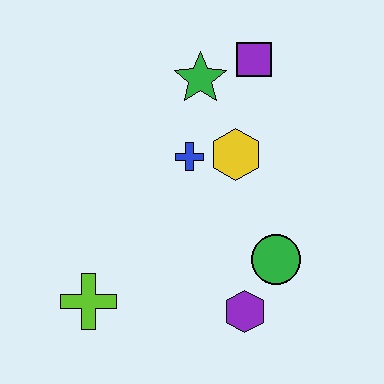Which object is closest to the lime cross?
The purple hexagon is closest to the lime cross.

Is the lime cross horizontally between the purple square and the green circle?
No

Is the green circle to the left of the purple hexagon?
No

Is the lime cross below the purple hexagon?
No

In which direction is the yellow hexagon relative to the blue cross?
The yellow hexagon is to the right of the blue cross.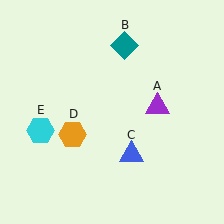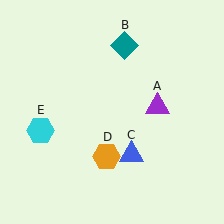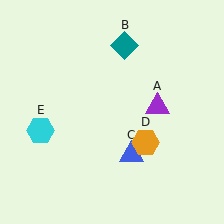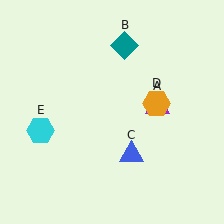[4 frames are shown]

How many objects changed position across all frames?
1 object changed position: orange hexagon (object D).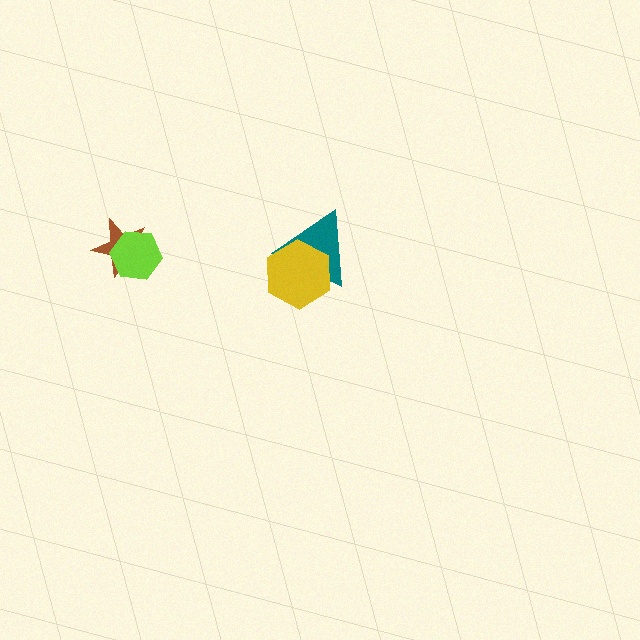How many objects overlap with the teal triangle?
1 object overlaps with the teal triangle.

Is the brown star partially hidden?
Yes, it is partially covered by another shape.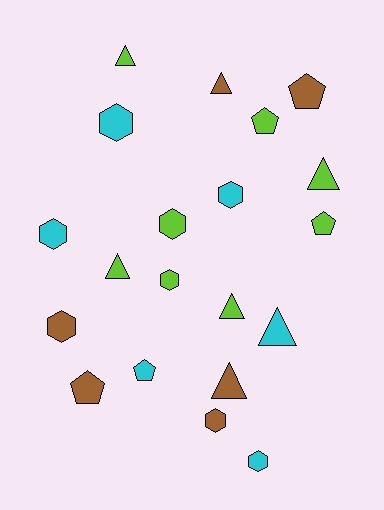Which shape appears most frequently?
Hexagon, with 8 objects.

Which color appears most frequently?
Lime, with 8 objects.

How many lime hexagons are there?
There are 2 lime hexagons.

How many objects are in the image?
There are 20 objects.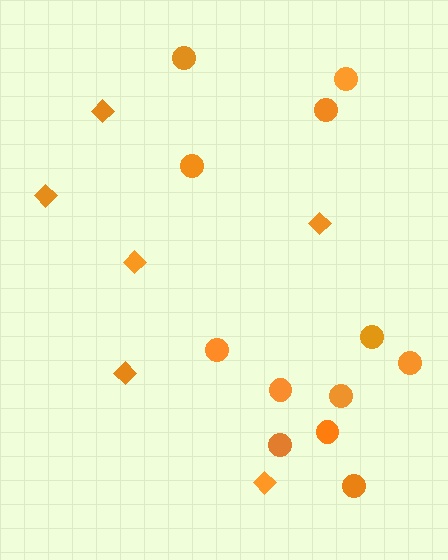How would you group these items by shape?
There are 2 groups: one group of circles (12) and one group of diamonds (6).